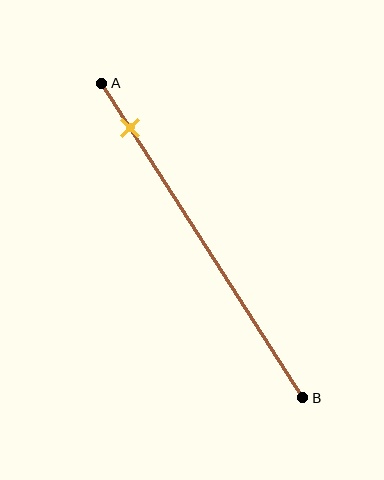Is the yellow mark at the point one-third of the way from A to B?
No, the mark is at about 15% from A, not at the 33% one-third point.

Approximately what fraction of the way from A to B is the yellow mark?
The yellow mark is approximately 15% of the way from A to B.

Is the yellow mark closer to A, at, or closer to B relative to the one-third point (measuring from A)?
The yellow mark is closer to point A than the one-third point of segment AB.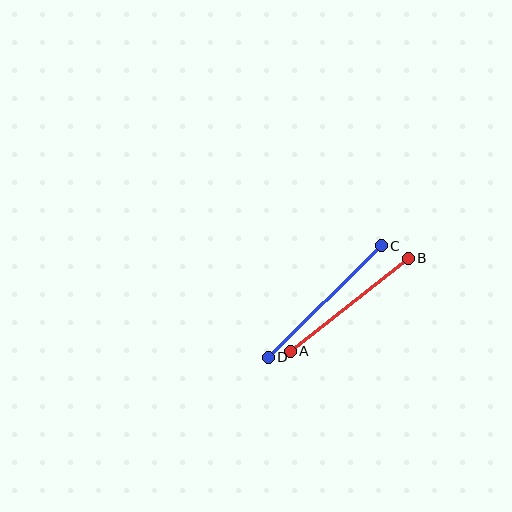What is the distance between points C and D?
The distance is approximately 159 pixels.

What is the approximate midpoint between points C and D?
The midpoint is at approximately (325, 302) pixels.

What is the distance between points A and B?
The distance is approximately 150 pixels.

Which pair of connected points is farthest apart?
Points C and D are farthest apart.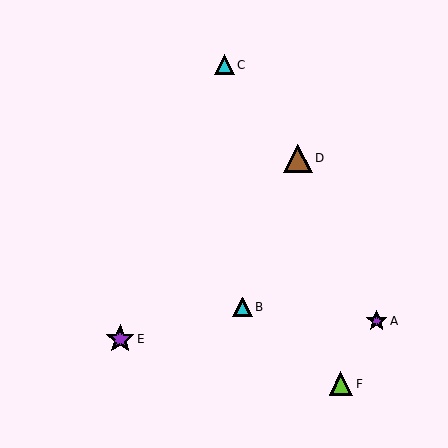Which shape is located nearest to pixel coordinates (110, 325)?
The purple star (labeled E) at (120, 339) is nearest to that location.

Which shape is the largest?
The brown triangle (labeled D) is the largest.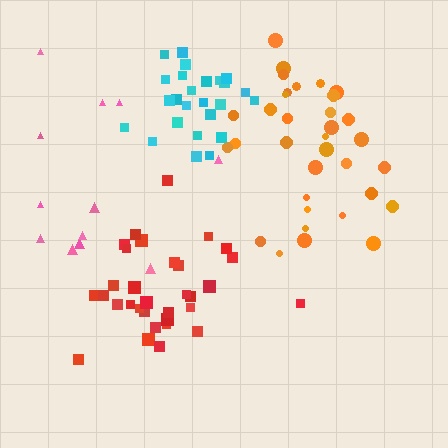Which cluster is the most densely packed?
Cyan.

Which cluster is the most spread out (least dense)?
Pink.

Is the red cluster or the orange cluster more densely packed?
Red.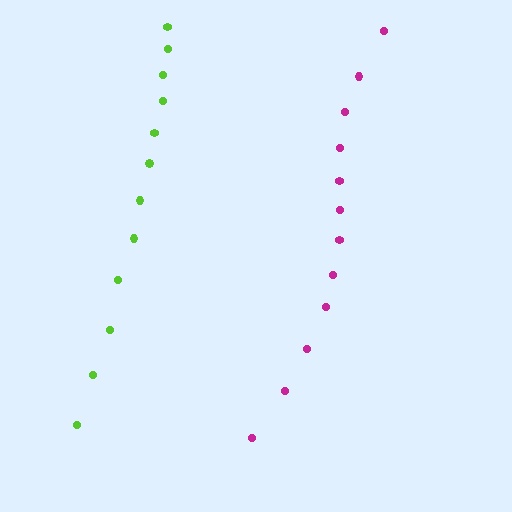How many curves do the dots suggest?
There are 2 distinct paths.